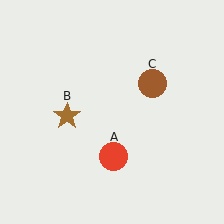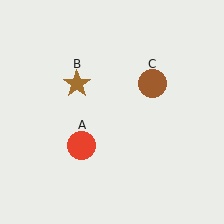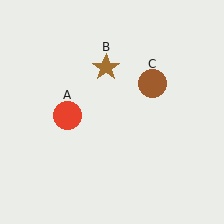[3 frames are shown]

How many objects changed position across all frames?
2 objects changed position: red circle (object A), brown star (object B).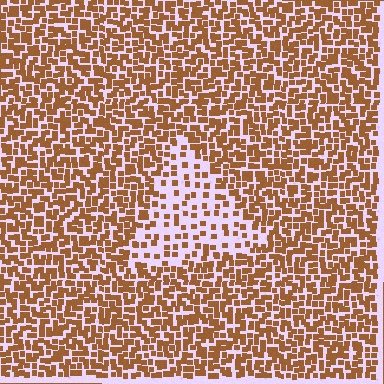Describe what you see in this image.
The image contains small brown elements arranged at two different densities. A triangle-shaped region is visible where the elements are less densely packed than the surrounding area.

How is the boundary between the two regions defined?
The boundary is defined by a change in element density (approximately 2.4x ratio). All elements are the same color, size, and shape.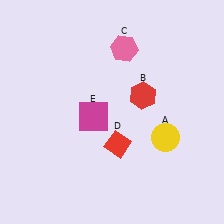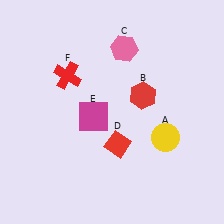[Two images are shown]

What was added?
A red cross (F) was added in Image 2.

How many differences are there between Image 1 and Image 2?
There is 1 difference between the two images.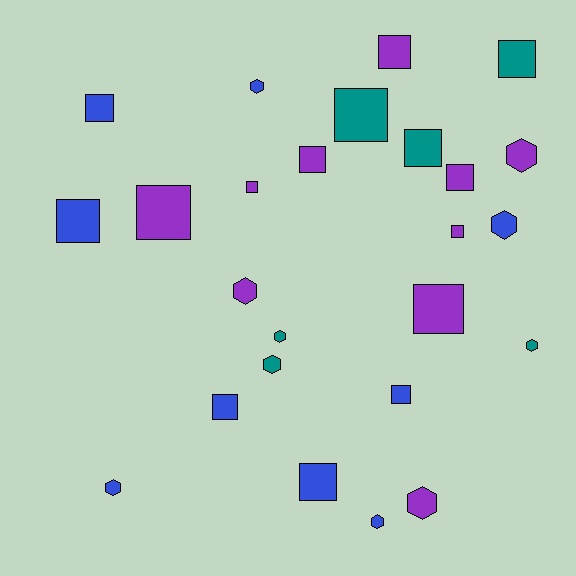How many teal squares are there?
There are 3 teal squares.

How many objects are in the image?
There are 25 objects.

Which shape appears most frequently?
Square, with 15 objects.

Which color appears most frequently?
Purple, with 10 objects.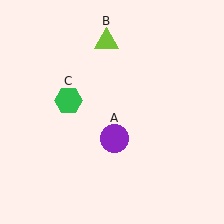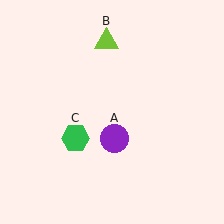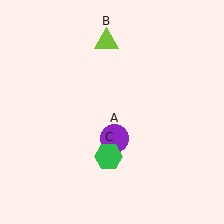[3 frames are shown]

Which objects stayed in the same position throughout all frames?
Purple circle (object A) and lime triangle (object B) remained stationary.